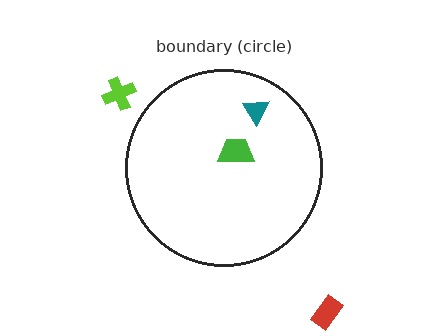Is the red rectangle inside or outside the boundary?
Outside.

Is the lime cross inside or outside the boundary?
Outside.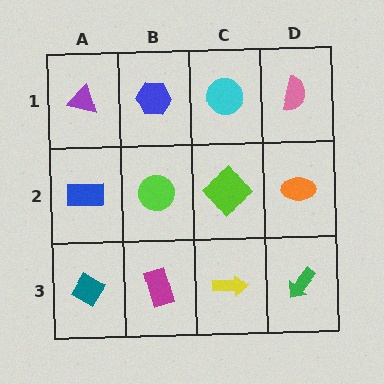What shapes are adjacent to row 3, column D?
An orange ellipse (row 2, column D), a yellow arrow (row 3, column C).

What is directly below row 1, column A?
A blue rectangle.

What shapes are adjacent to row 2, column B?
A blue hexagon (row 1, column B), a magenta rectangle (row 3, column B), a blue rectangle (row 2, column A), a lime diamond (row 2, column C).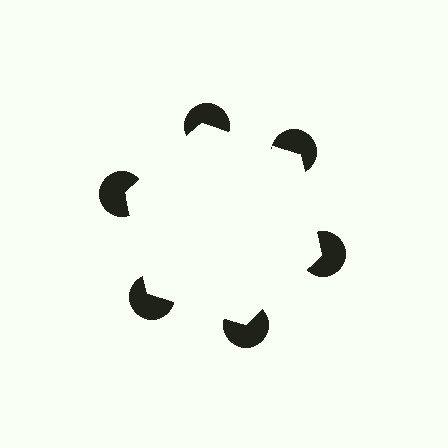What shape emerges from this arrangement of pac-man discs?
An illusory hexagon — its edges are inferred from the aligned wedge cuts in the pac-man discs, not physically drawn.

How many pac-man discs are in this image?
There are 6 — one at each vertex of the illusory hexagon.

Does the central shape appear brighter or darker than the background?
It typically appears slightly brighter than the background, even though no actual brightness change is drawn.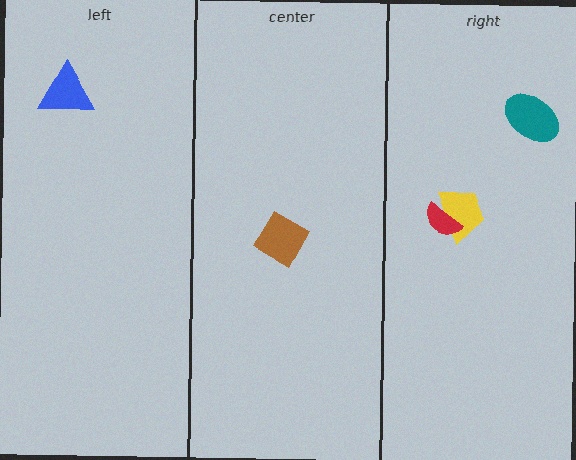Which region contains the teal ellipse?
The right region.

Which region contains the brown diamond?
The center region.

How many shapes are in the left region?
1.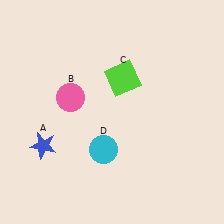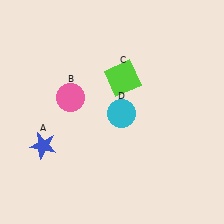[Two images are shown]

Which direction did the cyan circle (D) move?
The cyan circle (D) moved up.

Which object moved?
The cyan circle (D) moved up.